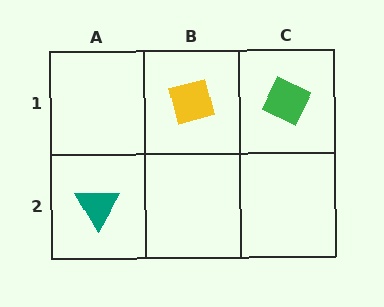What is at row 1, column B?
A yellow square.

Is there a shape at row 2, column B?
No, that cell is empty.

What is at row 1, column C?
A green diamond.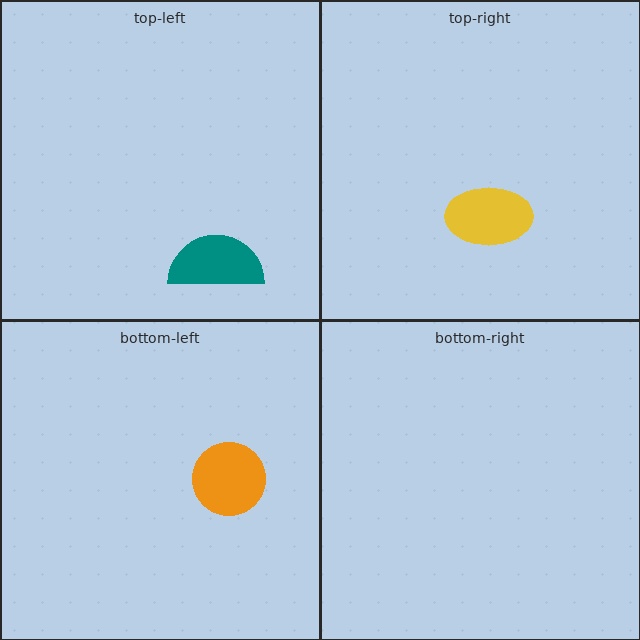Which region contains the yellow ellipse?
The top-right region.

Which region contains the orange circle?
The bottom-left region.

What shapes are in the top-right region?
The yellow ellipse.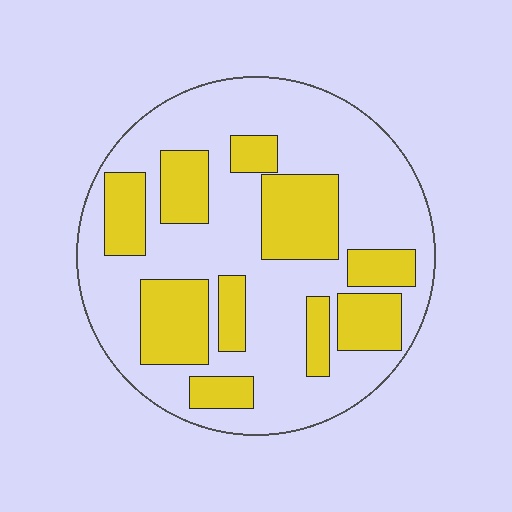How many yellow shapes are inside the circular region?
10.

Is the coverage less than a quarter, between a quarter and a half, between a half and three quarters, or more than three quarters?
Between a quarter and a half.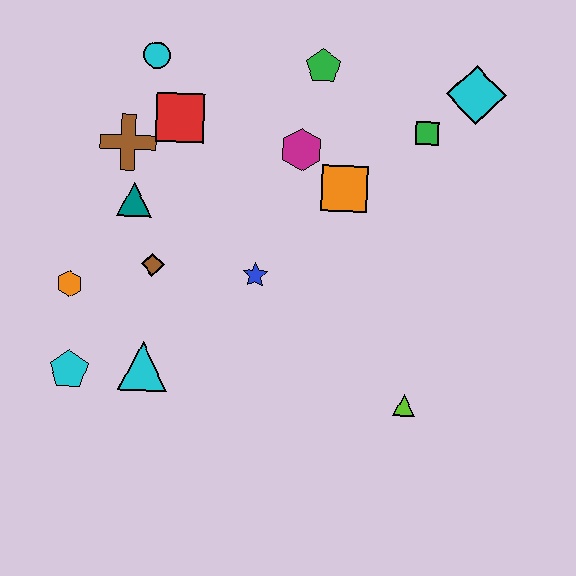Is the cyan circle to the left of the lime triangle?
Yes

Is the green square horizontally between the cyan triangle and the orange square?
No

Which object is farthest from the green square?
The cyan pentagon is farthest from the green square.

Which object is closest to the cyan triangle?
The cyan pentagon is closest to the cyan triangle.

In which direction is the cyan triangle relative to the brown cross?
The cyan triangle is below the brown cross.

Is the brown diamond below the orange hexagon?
No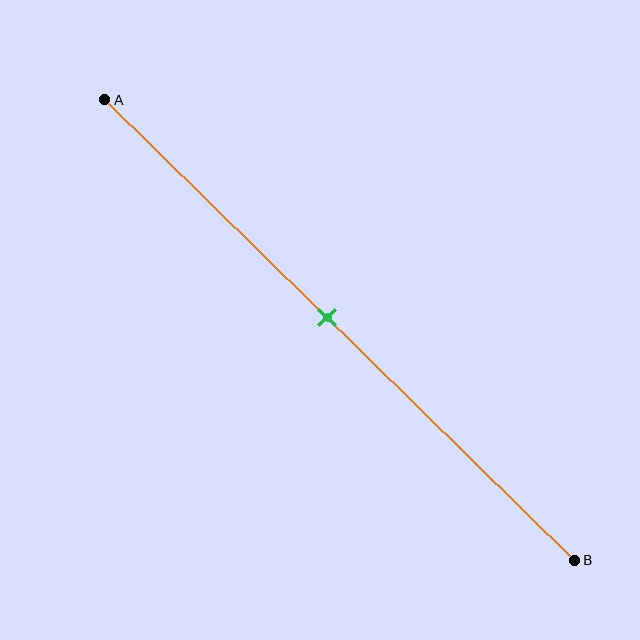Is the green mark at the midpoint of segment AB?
Yes, the mark is approximately at the midpoint.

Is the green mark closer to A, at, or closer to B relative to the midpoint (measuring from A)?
The green mark is approximately at the midpoint of segment AB.